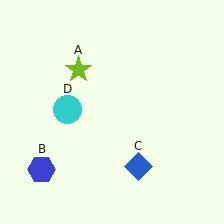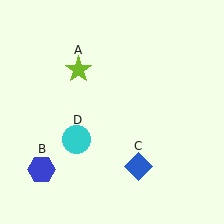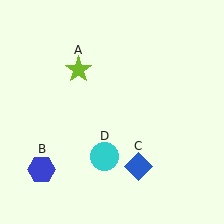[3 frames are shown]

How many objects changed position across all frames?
1 object changed position: cyan circle (object D).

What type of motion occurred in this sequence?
The cyan circle (object D) rotated counterclockwise around the center of the scene.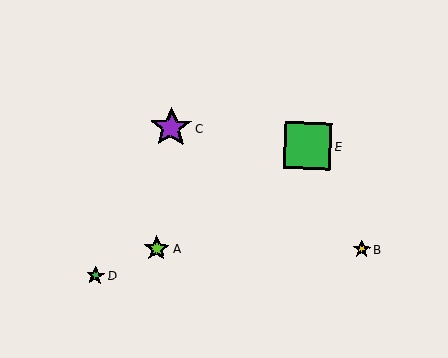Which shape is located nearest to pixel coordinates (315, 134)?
The green square (labeled E) at (308, 146) is nearest to that location.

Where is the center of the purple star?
The center of the purple star is at (171, 128).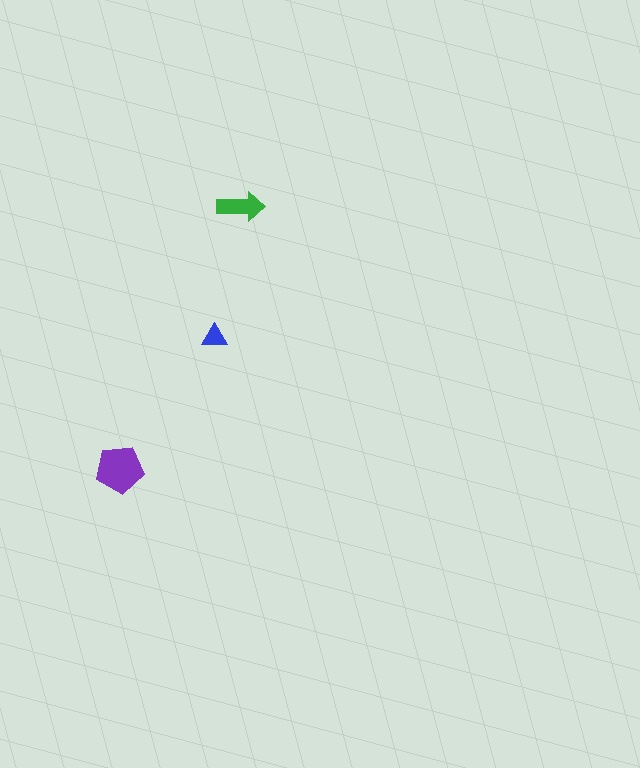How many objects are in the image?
There are 3 objects in the image.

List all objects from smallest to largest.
The blue triangle, the green arrow, the purple pentagon.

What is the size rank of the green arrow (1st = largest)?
2nd.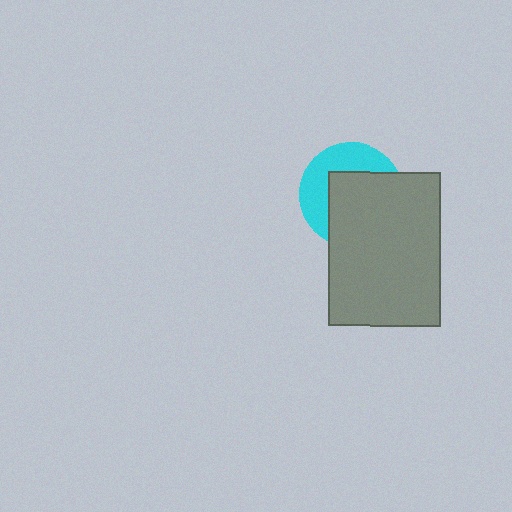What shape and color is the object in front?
The object in front is a gray rectangle.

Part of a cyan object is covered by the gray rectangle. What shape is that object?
It is a circle.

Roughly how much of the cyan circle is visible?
A small part of it is visible (roughly 41%).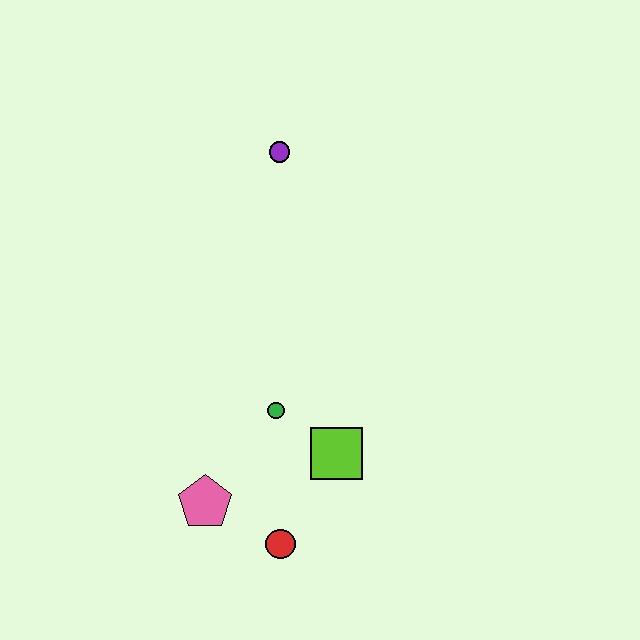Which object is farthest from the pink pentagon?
The purple circle is farthest from the pink pentagon.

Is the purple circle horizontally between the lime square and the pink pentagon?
Yes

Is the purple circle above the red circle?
Yes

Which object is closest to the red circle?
The pink pentagon is closest to the red circle.